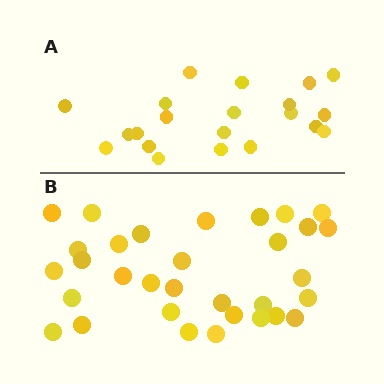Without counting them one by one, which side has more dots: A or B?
Region B (the bottom region) has more dots.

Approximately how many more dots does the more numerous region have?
Region B has roughly 12 or so more dots than region A.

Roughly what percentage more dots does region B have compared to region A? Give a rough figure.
About 50% more.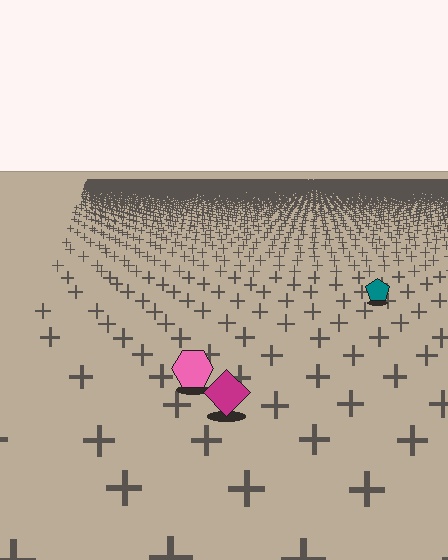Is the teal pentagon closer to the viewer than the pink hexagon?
No. The pink hexagon is closer — you can tell from the texture gradient: the ground texture is coarser near it.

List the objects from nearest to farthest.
From nearest to farthest: the magenta diamond, the pink hexagon, the teal pentagon.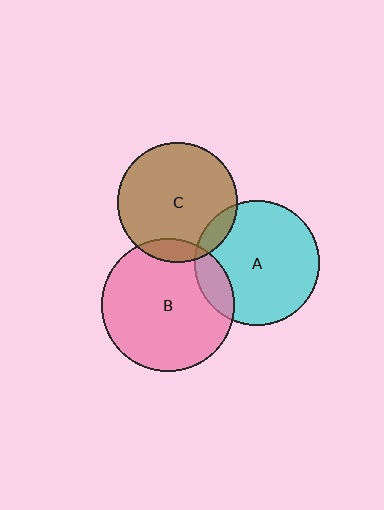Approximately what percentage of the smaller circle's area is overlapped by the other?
Approximately 10%.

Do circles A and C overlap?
Yes.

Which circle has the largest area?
Circle B (pink).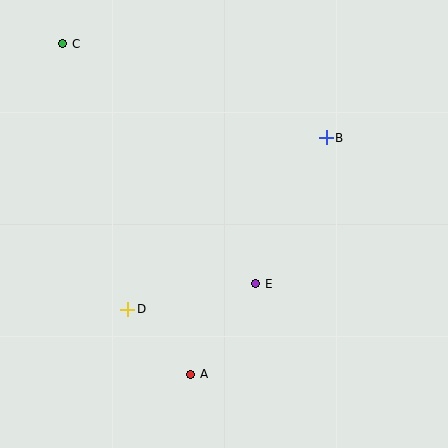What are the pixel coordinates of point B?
Point B is at (326, 138).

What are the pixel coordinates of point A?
Point A is at (191, 374).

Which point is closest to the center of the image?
Point E at (256, 284) is closest to the center.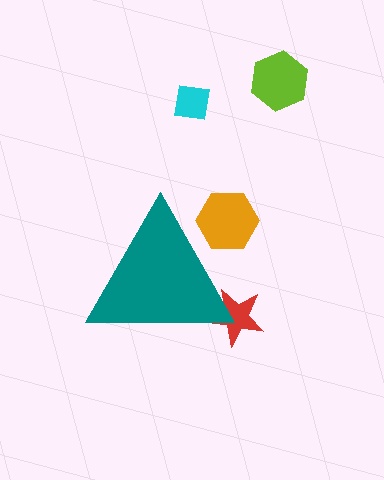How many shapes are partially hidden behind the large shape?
2 shapes are partially hidden.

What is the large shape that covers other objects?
A teal triangle.